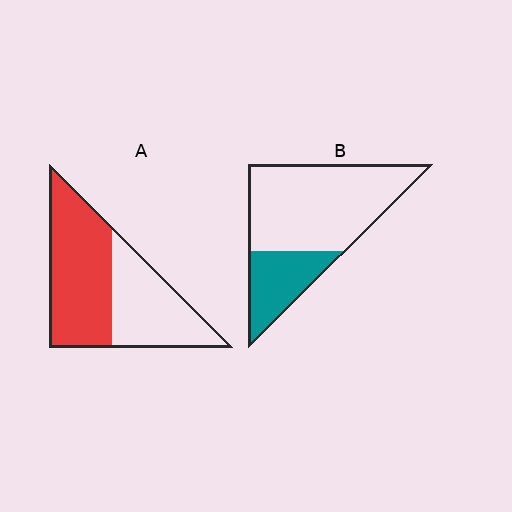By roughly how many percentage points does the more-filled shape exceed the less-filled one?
By roughly 30 percentage points (A over B).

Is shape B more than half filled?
No.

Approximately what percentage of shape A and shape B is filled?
A is approximately 55% and B is approximately 30%.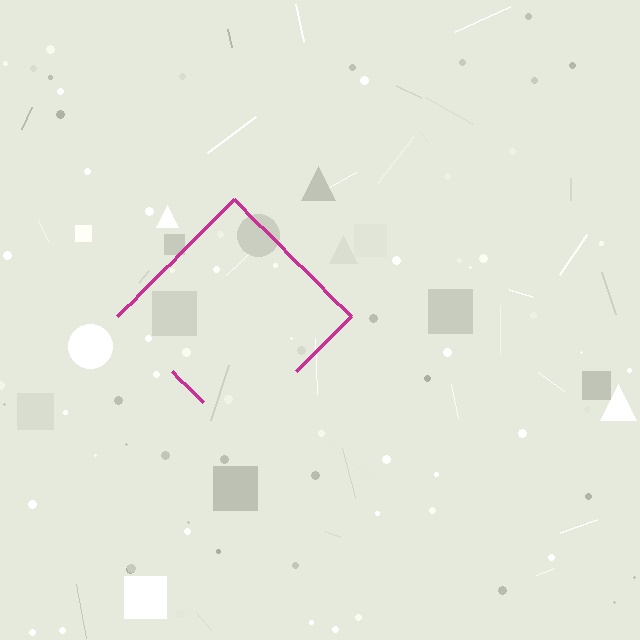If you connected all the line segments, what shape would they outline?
They would outline a diamond.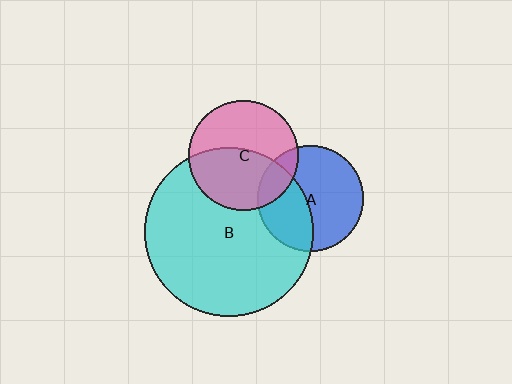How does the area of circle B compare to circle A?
Approximately 2.5 times.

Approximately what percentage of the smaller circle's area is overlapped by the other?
Approximately 15%.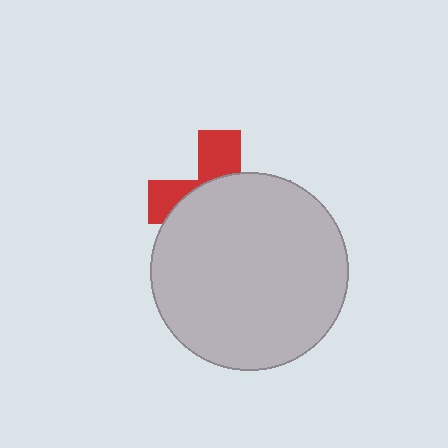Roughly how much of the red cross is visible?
A small part of it is visible (roughly 33%).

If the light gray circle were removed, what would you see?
You would see the complete red cross.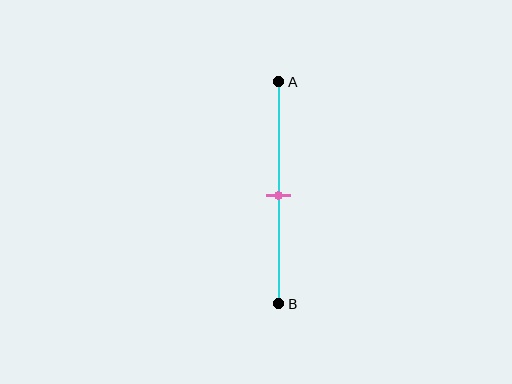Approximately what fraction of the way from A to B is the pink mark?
The pink mark is approximately 50% of the way from A to B.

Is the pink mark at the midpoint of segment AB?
Yes, the mark is approximately at the midpoint.